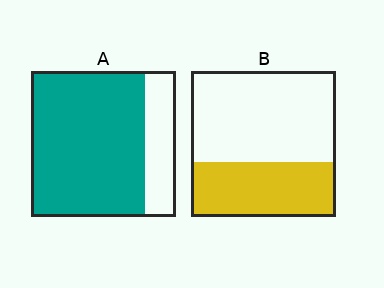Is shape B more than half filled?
No.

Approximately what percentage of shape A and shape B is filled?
A is approximately 80% and B is approximately 40%.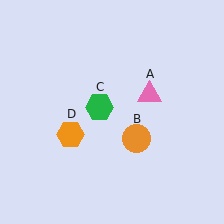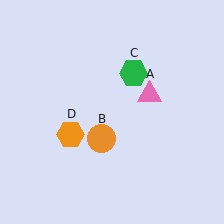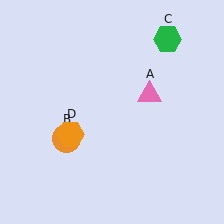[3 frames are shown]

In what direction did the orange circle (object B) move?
The orange circle (object B) moved left.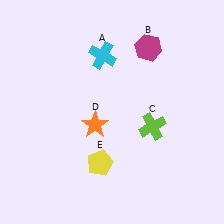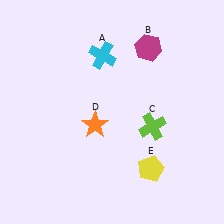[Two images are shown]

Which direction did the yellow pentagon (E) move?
The yellow pentagon (E) moved right.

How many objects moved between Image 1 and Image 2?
1 object moved between the two images.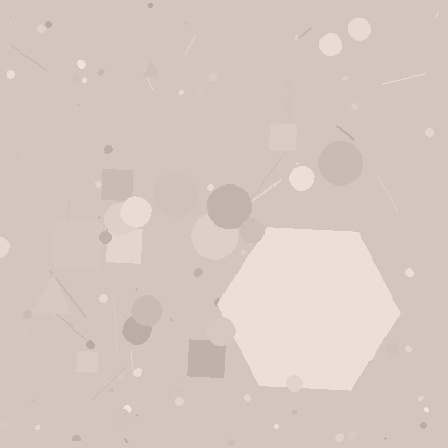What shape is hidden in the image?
A hexagon is hidden in the image.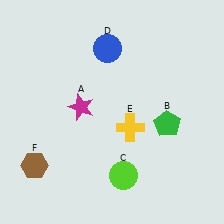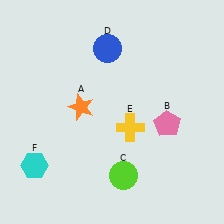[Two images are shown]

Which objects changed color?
A changed from magenta to orange. B changed from green to pink. F changed from brown to cyan.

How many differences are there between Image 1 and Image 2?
There are 3 differences between the two images.